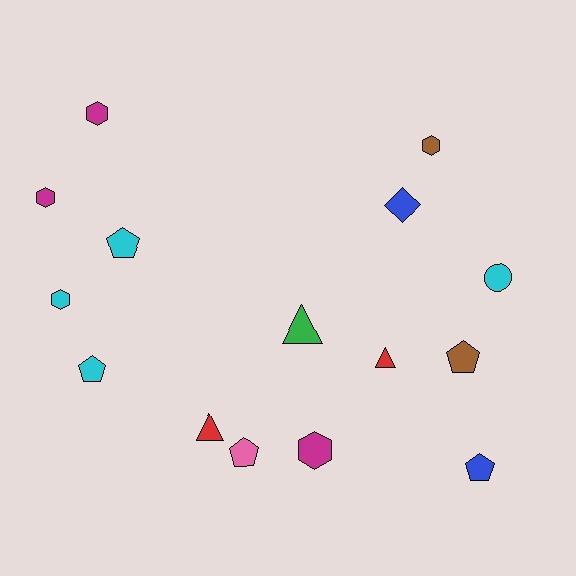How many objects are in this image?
There are 15 objects.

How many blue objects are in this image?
There are 2 blue objects.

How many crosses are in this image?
There are no crosses.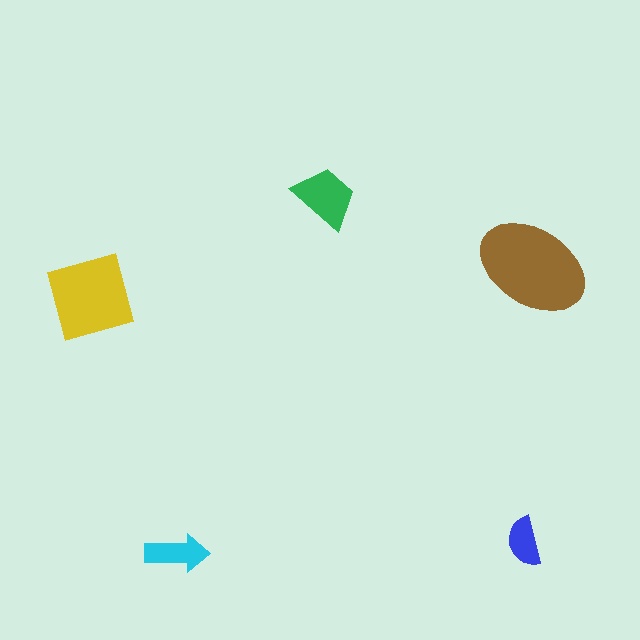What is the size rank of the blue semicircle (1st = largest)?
5th.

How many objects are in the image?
There are 5 objects in the image.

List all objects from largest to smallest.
The brown ellipse, the yellow diamond, the green trapezoid, the cyan arrow, the blue semicircle.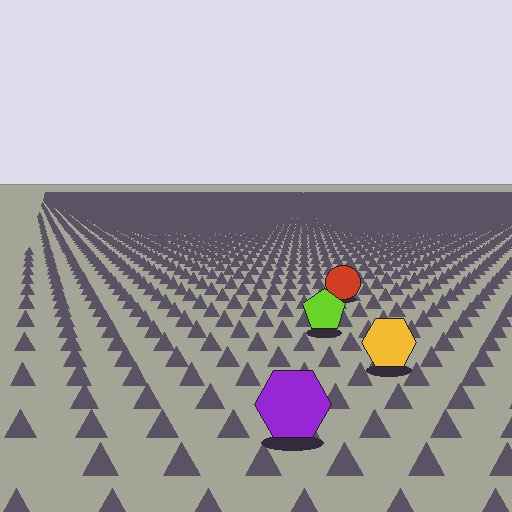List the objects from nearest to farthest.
From nearest to farthest: the purple hexagon, the yellow hexagon, the lime pentagon, the red circle.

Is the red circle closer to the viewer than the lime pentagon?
No. The lime pentagon is closer — you can tell from the texture gradient: the ground texture is coarser near it.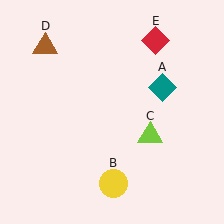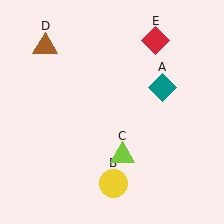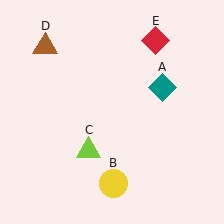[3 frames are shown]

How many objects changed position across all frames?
1 object changed position: lime triangle (object C).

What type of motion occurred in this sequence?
The lime triangle (object C) rotated clockwise around the center of the scene.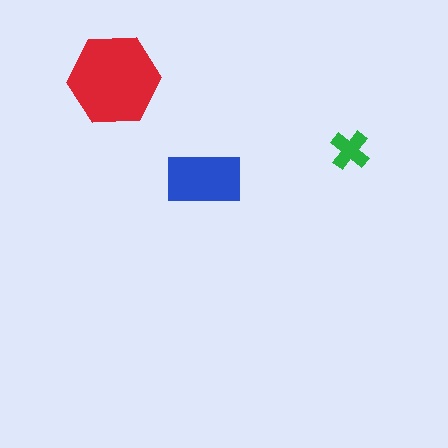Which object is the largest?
The red hexagon.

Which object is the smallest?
The green cross.